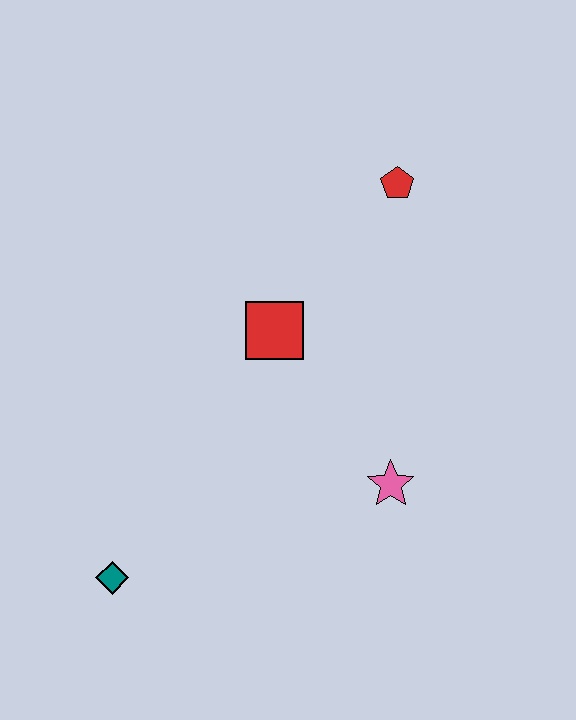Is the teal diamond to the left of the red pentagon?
Yes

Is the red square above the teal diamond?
Yes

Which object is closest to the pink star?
The red square is closest to the pink star.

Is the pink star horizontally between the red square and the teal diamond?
No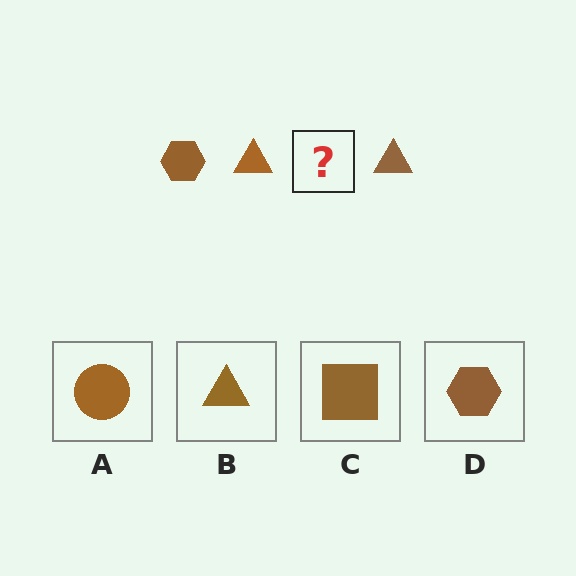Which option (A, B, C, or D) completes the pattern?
D.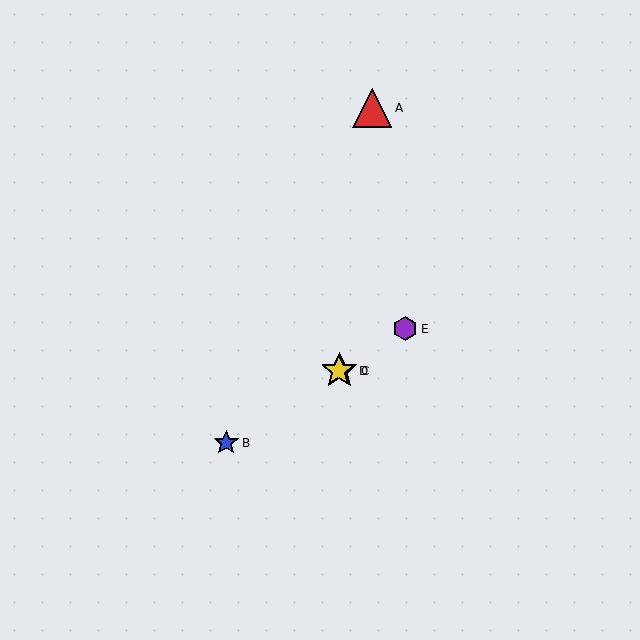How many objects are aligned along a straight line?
4 objects (B, C, D, E) are aligned along a straight line.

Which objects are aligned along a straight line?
Objects B, C, D, E are aligned along a straight line.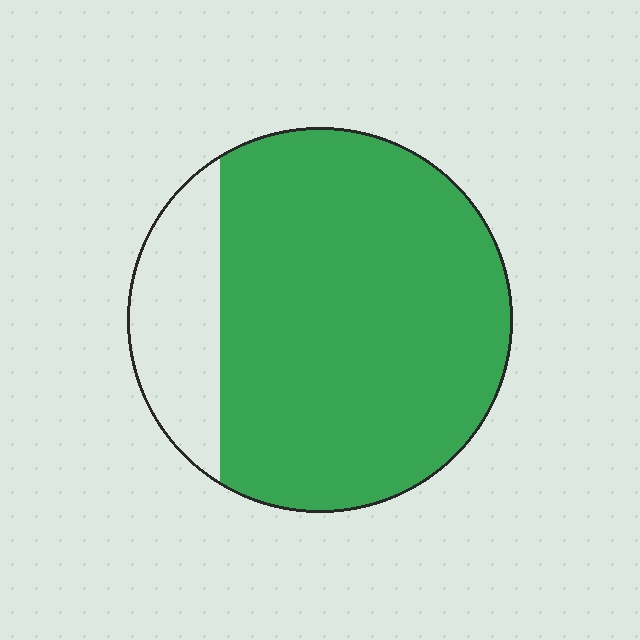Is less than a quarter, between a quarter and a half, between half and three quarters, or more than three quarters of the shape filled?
More than three quarters.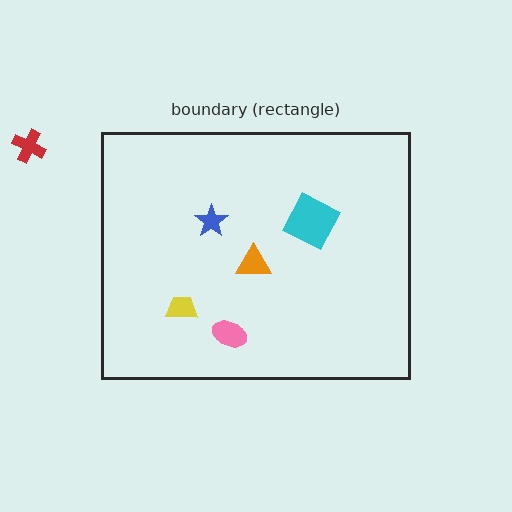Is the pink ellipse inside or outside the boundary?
Inside.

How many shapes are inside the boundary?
5 inside, 1 outside.